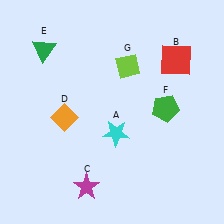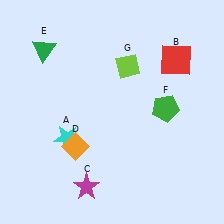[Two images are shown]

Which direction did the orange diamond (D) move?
The orange diamond (D) moved down.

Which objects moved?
The objects that moved are: the cyan star (A), the orange diamond (D).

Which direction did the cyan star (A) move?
The cyan star (A) moved left.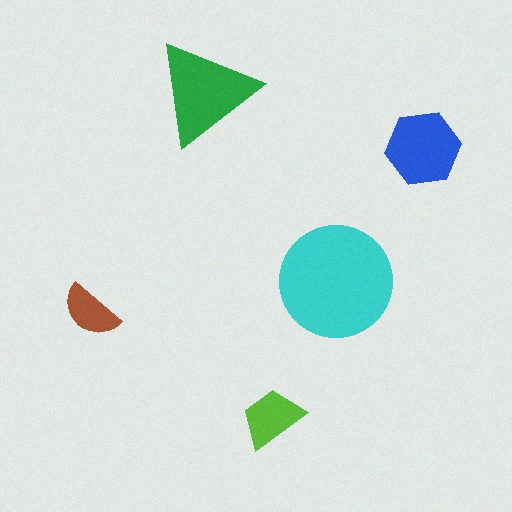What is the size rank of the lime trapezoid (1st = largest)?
4th.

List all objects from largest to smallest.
The cyan circle, the green triangle, the blue hexagon, the lime trapezoid, the brown semicircle.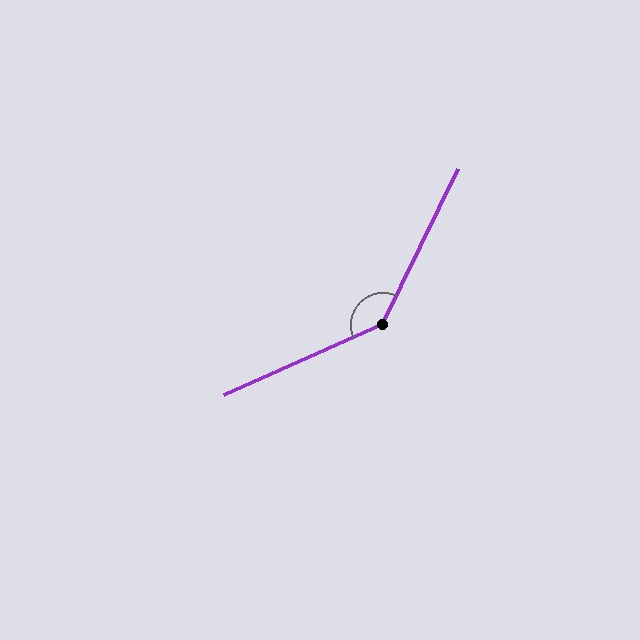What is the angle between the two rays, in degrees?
Approximately 140 degrees.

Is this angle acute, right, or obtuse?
It is obtuse.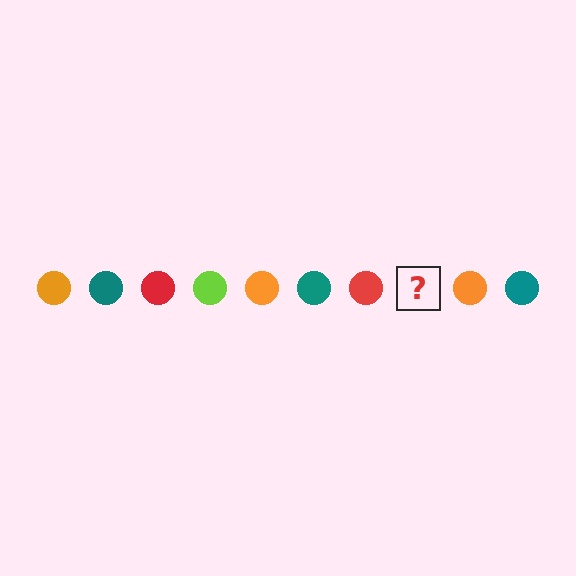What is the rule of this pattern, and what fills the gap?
The rule is that the pattern cycles through orange, teal, red, lime circles. The gap should be filled with a lime circle.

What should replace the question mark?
The question mark should be replaced with a lime circle.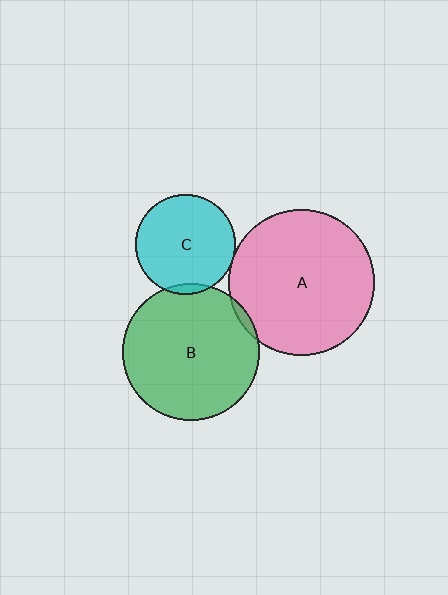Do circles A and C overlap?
Yes.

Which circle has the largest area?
Circle A (pink).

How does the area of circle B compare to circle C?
Approximately 1.9 times.